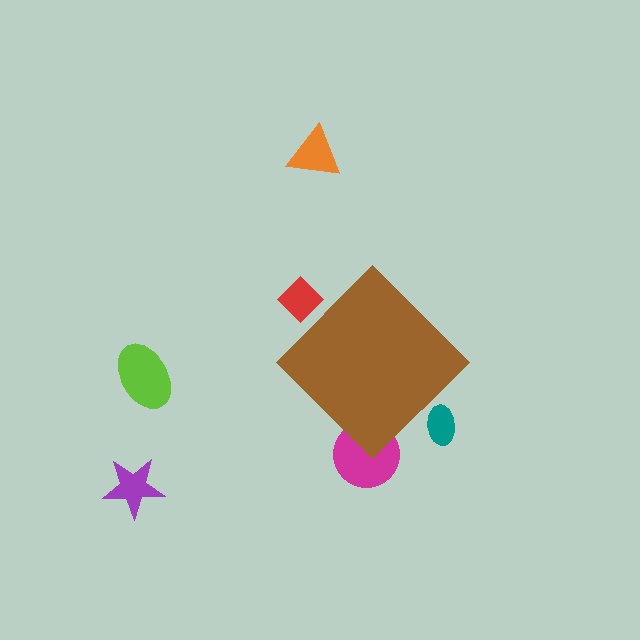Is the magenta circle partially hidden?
Yes, the magenta circle is partially hidden behind the brown diamond.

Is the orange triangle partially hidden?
No, the orange triangle is fully visible.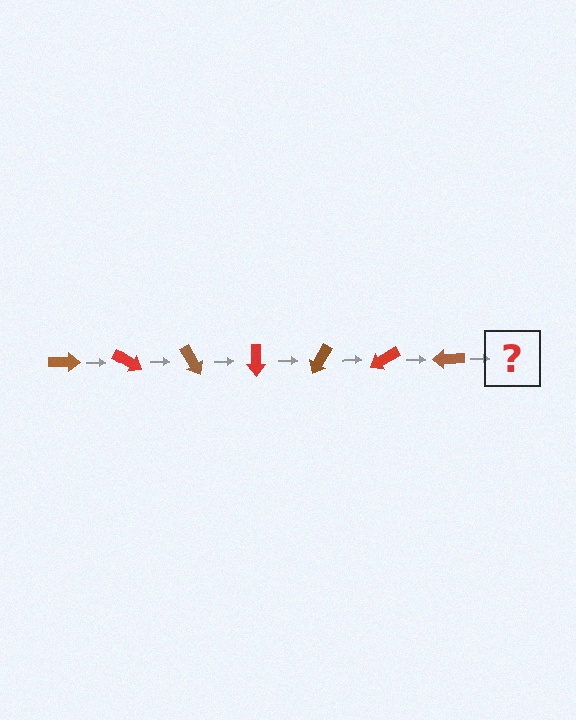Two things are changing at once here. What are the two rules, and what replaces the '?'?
The two rules are that it rotates 30 degrees each step and the color cycles through brown and red. The '?' should be a red arrow, rotated 210 degrees from the start.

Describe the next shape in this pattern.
It should be a red arrow, rotated 210 degrees from the start.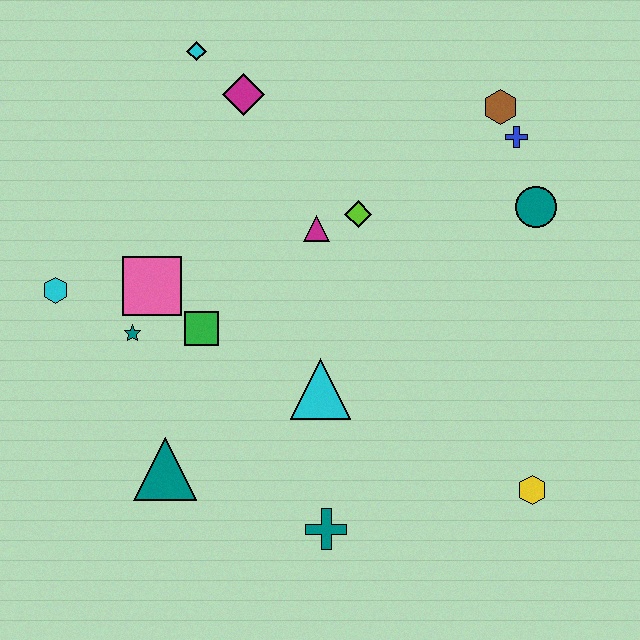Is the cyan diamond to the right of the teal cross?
No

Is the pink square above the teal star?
Yes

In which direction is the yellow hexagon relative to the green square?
The yellow hexagon is to the right of the green square.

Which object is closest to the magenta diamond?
The cyan diamond is closest to the magenta diamond.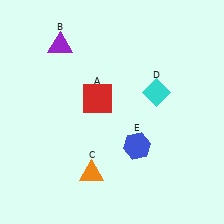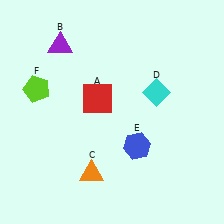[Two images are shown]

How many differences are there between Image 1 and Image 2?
There is 1 difference between the two images.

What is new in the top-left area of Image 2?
A lime pentagon (F) was added in the top-left area of Image 2.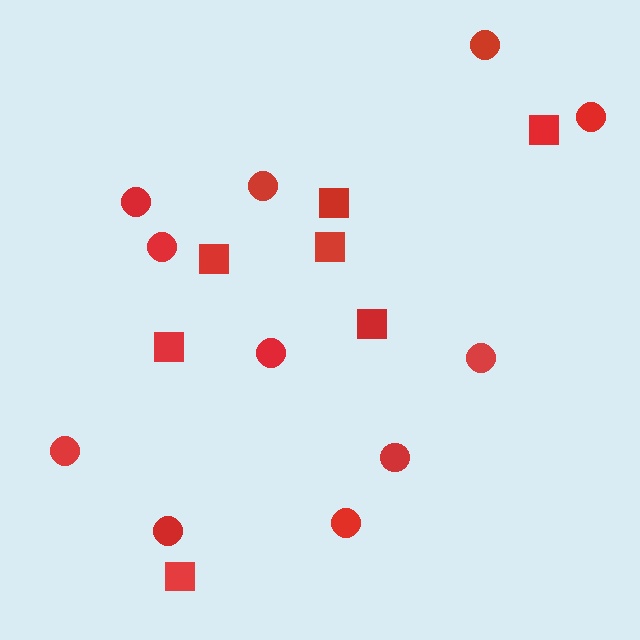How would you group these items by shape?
There are 2 groups: one group of circles (11) and one group of squares (7).